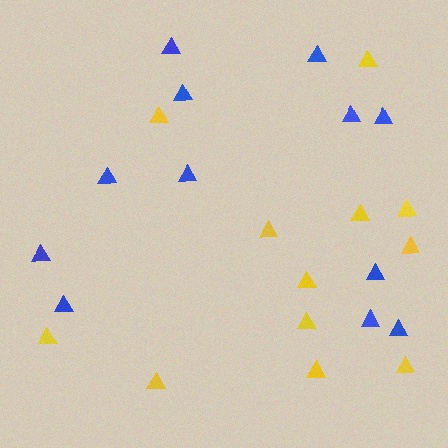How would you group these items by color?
There are 2 groups: one group of blue triangles (12) and one group of yellow triangles (12).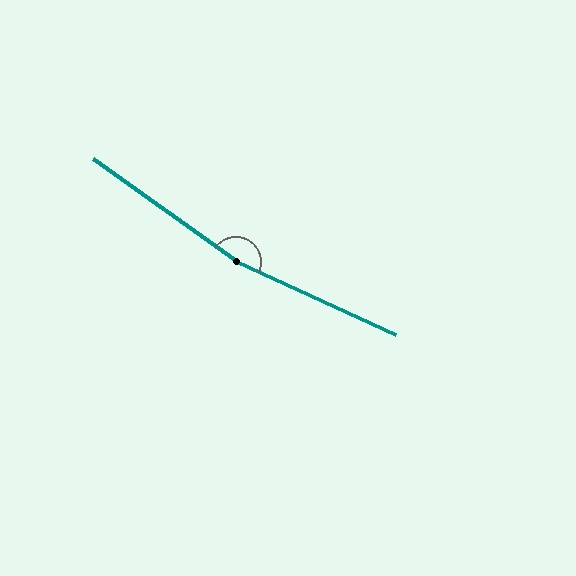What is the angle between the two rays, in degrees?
Approximately 169 degrees.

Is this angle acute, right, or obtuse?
It is obtuse.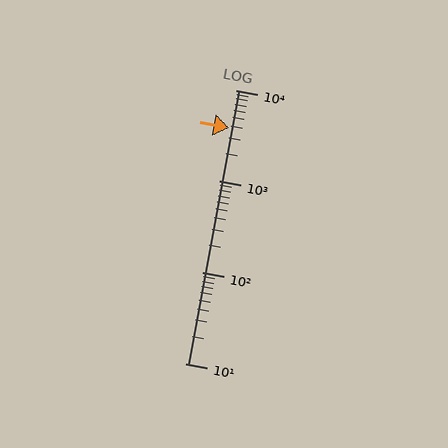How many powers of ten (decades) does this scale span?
The scale spans 3 decades, from 10 to 10000.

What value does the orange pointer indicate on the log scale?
The pointer indicates approximately 3800.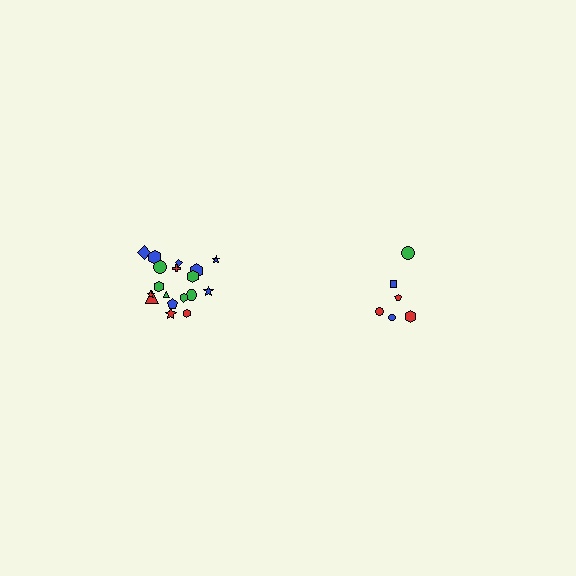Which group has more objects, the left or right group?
The left group.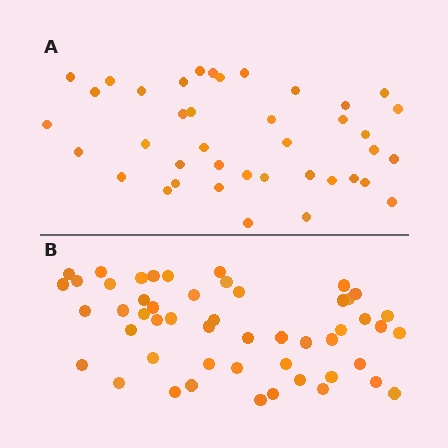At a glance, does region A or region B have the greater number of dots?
Region B (the bottom region) has more dots.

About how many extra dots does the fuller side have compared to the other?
Region B has roughly 12 or so more dots than region A.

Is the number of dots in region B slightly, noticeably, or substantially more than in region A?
Region B has noticeably more, but not dramatically so. The ratio is roughly 1.3 to 1.